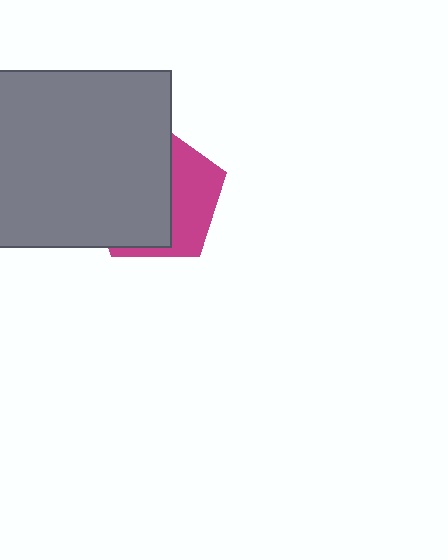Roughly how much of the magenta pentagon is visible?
A small part of it is visible (roughly 39%).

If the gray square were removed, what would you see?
You would see the complete magenta pentagon.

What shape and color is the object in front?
The object in front is a gray square.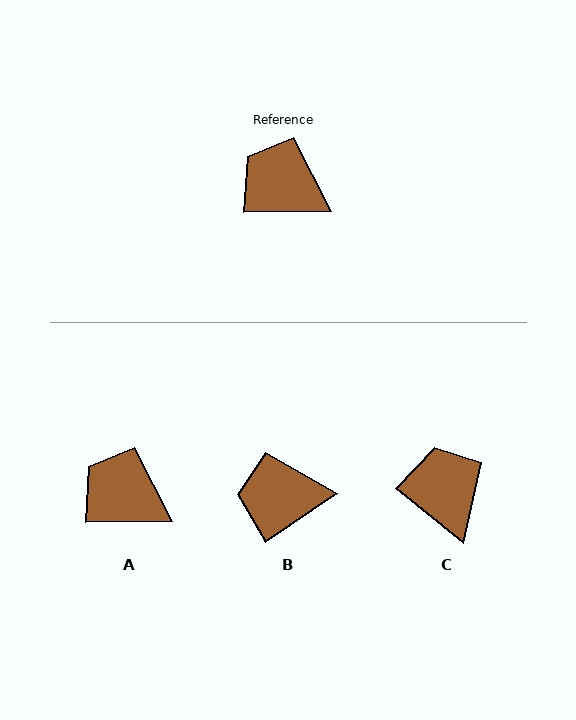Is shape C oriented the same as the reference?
No, it is off by about 40 degrees.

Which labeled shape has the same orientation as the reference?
A.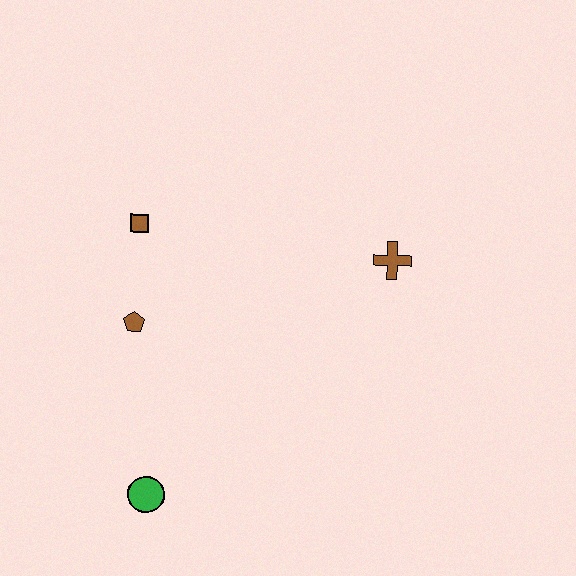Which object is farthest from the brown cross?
The green circle is farthest from the brown cross.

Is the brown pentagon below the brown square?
Yes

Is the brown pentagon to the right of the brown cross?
No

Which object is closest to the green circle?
The brown pentagon is closest to the green circle.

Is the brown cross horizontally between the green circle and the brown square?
No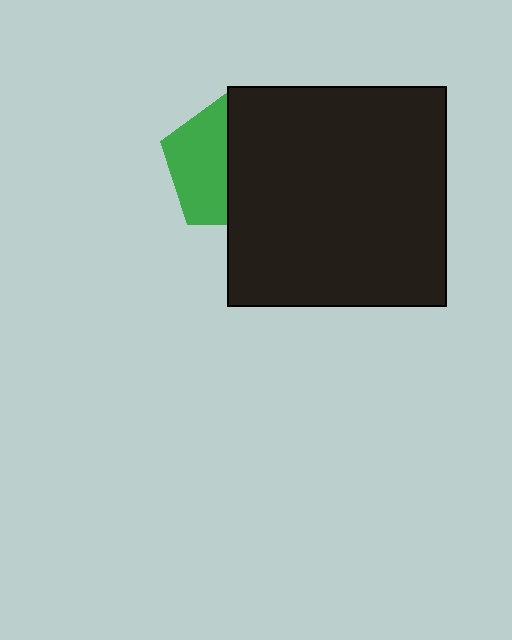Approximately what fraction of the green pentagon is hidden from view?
Roughly 54% of the green pentagon is hidden behind the black square.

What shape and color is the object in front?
The object in front is a black square.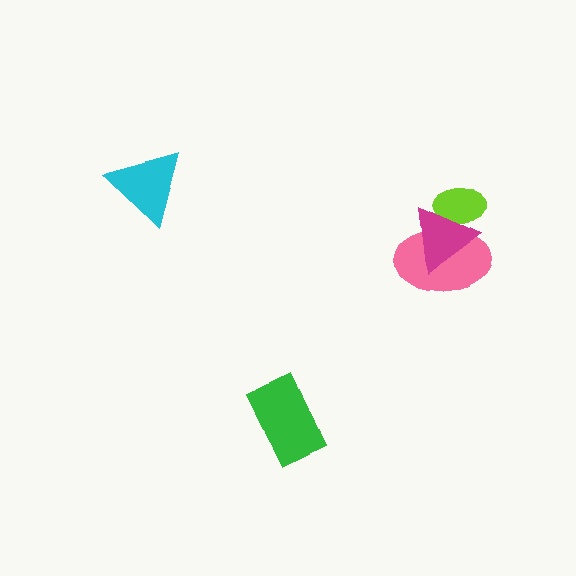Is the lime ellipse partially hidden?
Yes, it is partially covered by another shape.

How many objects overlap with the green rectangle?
0 objects overlap with the green rectangle.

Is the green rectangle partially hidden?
No, no other shape covers it.